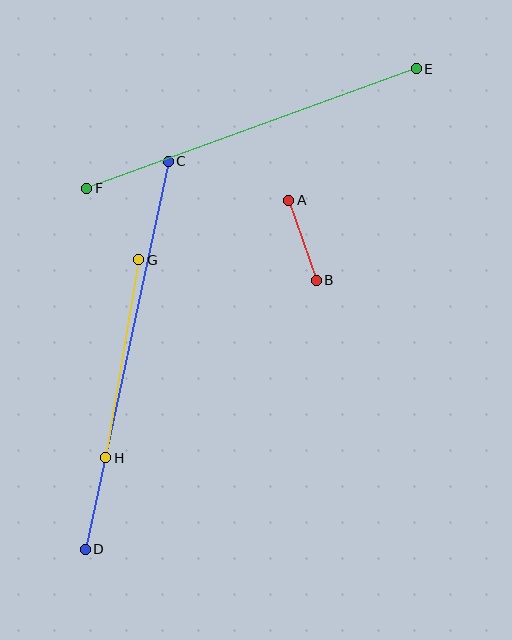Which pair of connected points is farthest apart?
Points C and D are farthest apart.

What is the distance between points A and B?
The distance is approximately 85 pixels.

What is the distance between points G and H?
The distance is approximately 201 pixels.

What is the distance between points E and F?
The distance is approximately 351 pixels.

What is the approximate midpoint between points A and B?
The midpoint is at approximately (303, 240) pixels.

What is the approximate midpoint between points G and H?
The midpoint is at approximately (122, 359) pixels.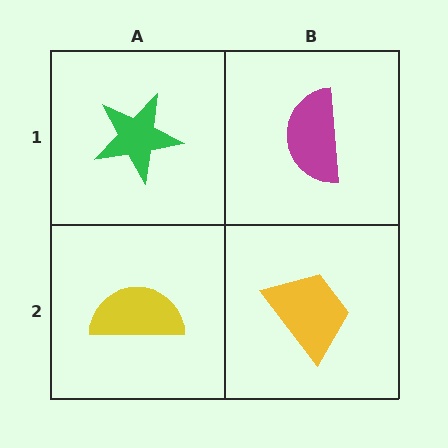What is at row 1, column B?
A magenta semicircle.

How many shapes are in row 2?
2 shapes.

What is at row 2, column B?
A yellow trapezoid.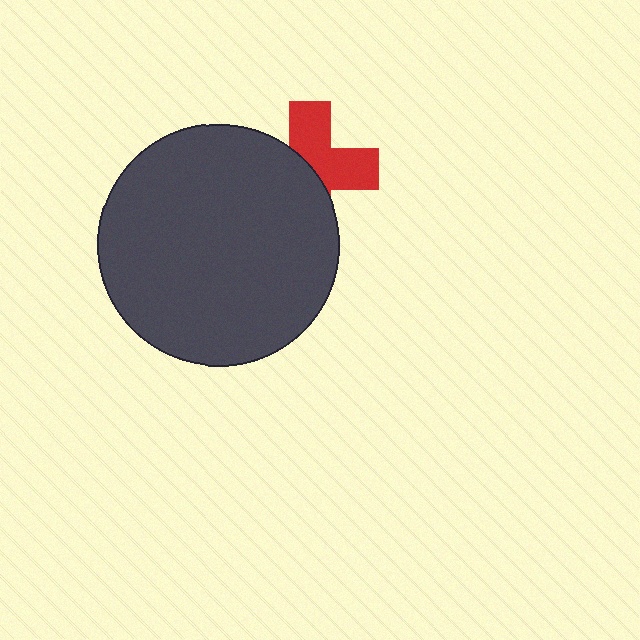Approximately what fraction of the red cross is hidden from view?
Roughly 51% of the red cross is hidden behind the dark gray circle.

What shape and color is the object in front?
The object in front is a dark gray circle.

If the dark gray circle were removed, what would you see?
You would see the complete red cross.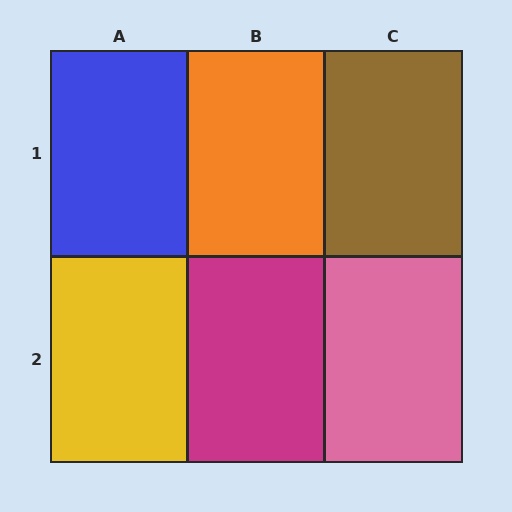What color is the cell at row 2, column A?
Yellow.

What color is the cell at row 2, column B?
Magenta.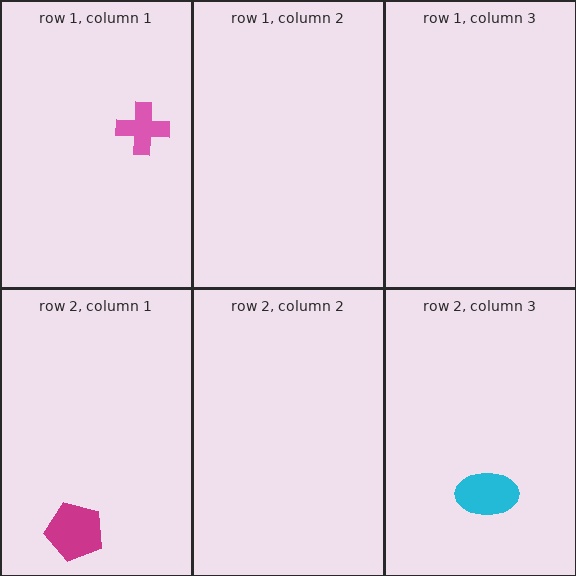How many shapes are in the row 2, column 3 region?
1.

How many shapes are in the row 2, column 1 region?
1.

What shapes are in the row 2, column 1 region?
The magenta pentagon.